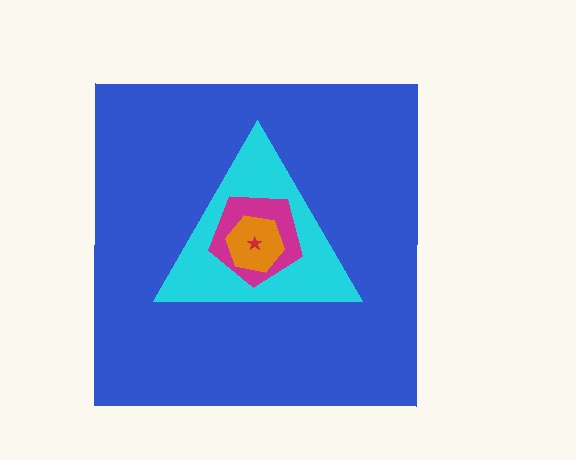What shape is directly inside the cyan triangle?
The magenta pentagon.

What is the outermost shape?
The blue square.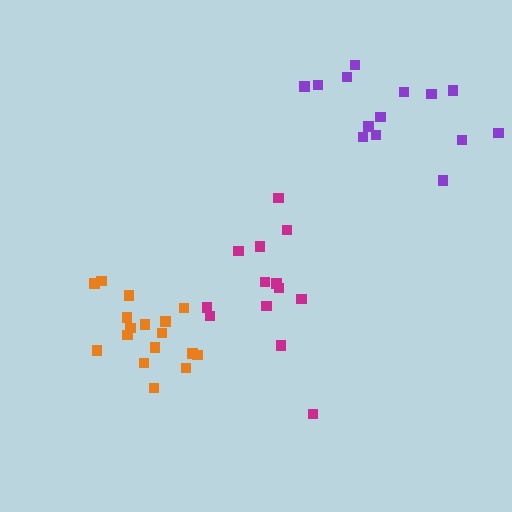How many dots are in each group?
Group 1: 13 dots, Group 2: 14 dots, Group 3: 17 dots (44 total).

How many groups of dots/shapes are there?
There are 3 groups.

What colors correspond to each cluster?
The clusters are colored: magenta, purple, orange.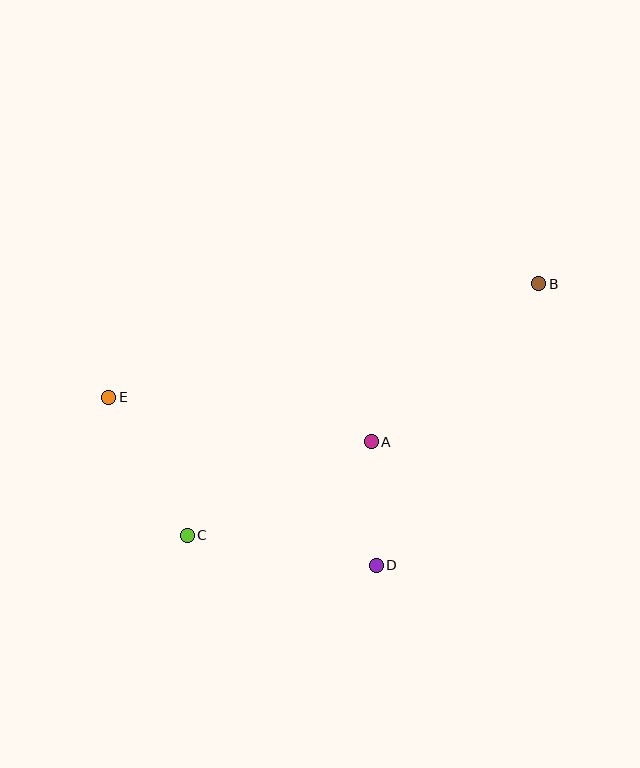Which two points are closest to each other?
Points A and D are closest to each other.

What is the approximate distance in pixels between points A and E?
The distance between A and E is approximately 266 pixels.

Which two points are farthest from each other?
Points B and E are farthest from each other.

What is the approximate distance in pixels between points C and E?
The distance between C and E is approximately 159 pixels.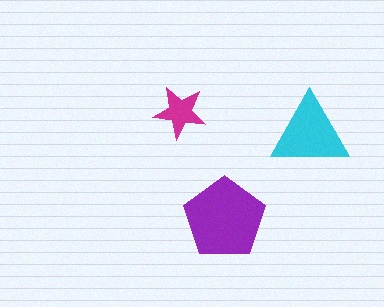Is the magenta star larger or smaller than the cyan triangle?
Smaller.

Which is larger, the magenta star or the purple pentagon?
The purple pentagon.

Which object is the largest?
The purple pentagon.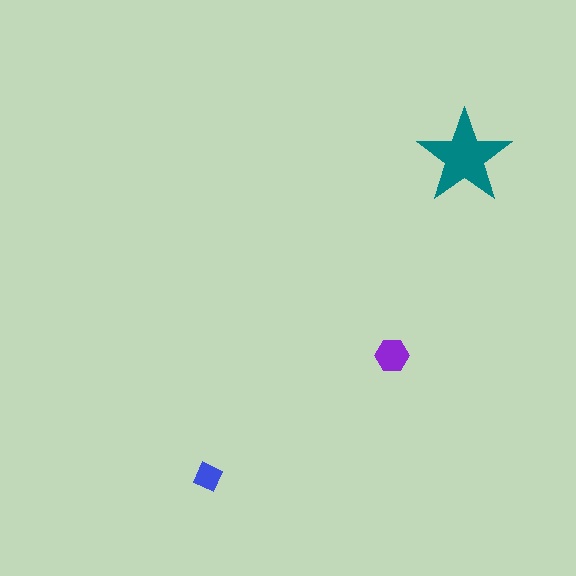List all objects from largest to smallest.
The teal star, the purple hexagon, the blue diamond.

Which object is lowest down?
The blue diamond is bottommost.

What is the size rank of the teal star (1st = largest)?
1st.